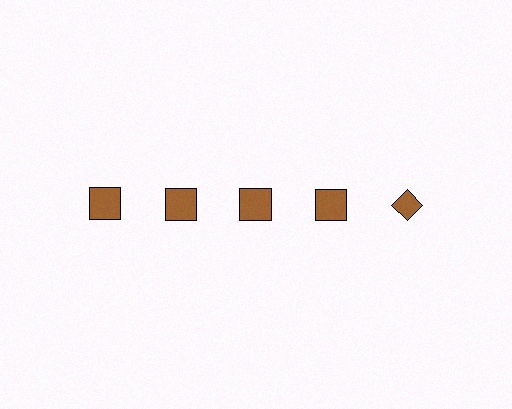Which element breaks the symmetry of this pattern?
The brown diamond in the top row, rightmost column breaks the symmetry. All other shapes are brown squares.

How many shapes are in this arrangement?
There are 5 shapes arranged in a grid pattern.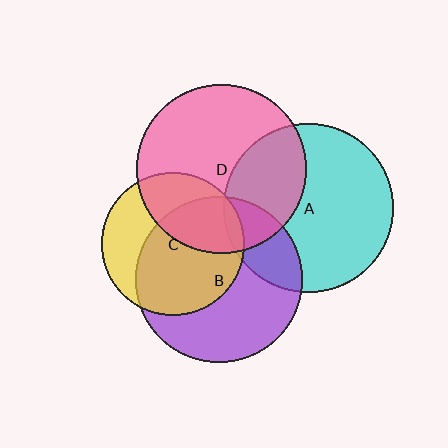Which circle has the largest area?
Circle D (pink).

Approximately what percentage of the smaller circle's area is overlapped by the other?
Approximately 35%.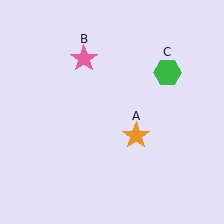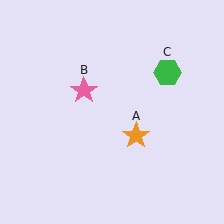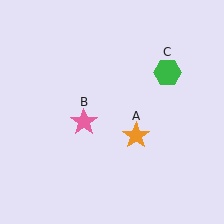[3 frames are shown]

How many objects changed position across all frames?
1 object changed position: pink star (object B).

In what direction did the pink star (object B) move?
The pink star (object B) moved down.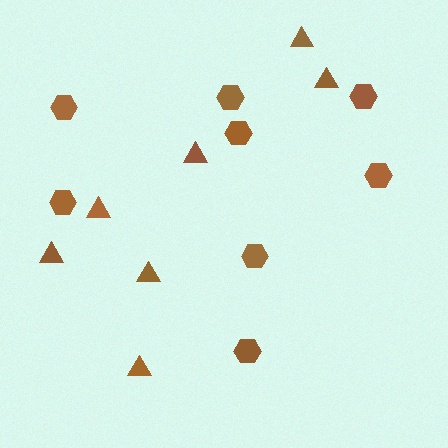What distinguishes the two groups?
There are 2 groups: one group of hexagons (8) and one group of triangles (7).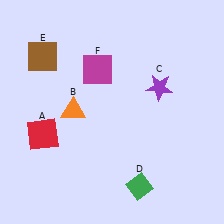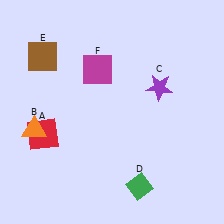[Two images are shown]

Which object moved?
The orange triangle (B) moved left.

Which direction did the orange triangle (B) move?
The orange triangle (B) moved left.